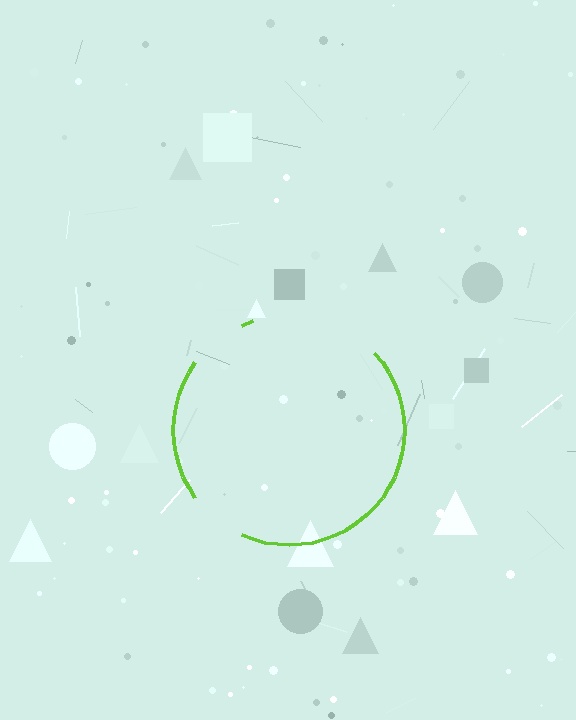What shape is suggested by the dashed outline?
The dashed outline suggests a circle.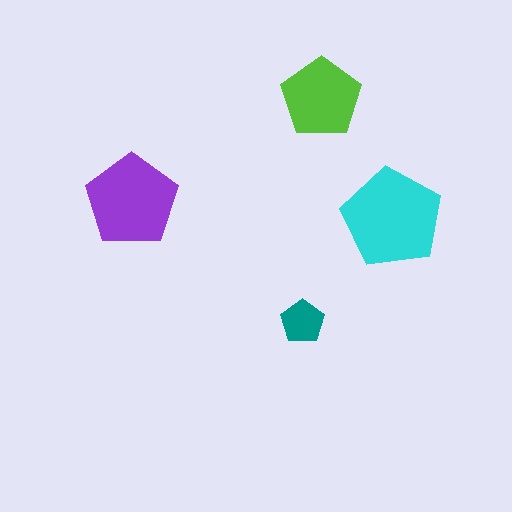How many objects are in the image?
There are 4 objects in the image.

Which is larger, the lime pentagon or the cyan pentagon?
The cyan one.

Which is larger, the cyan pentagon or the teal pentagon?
The cyan one.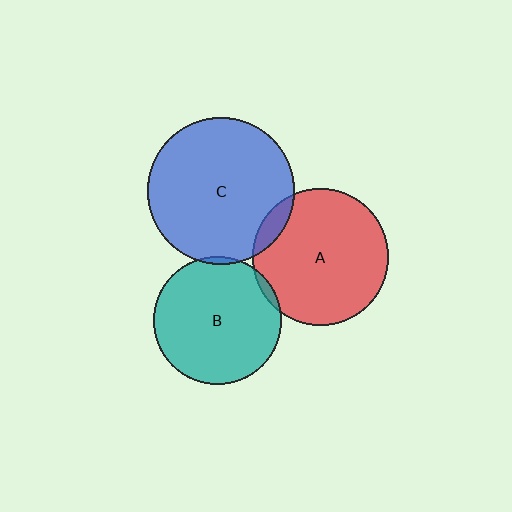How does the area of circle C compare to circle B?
Approximately 1.3 times.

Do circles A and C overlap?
Yes.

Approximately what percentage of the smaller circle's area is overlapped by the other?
Approximately 10%.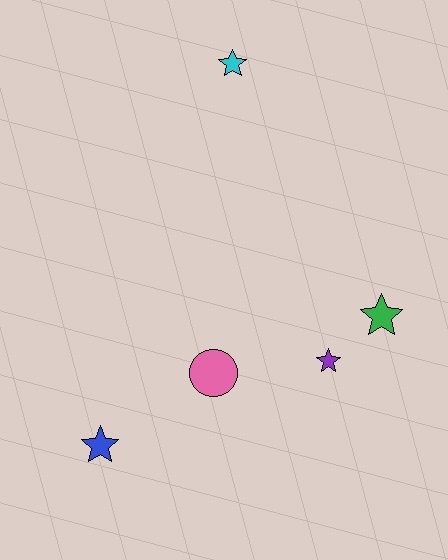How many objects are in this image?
There are 5 objects.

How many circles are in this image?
There is 1 circle.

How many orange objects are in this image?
There are no orange objects.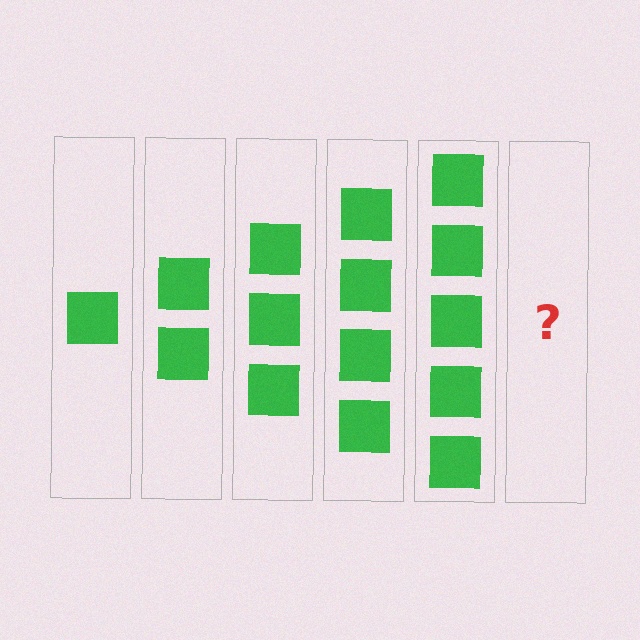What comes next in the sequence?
The next element should be 6 squares.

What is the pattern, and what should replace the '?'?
The pattern is that each step adds one more square. The '?' should be 6 squares.